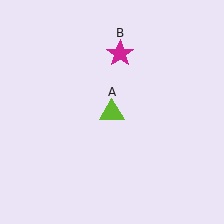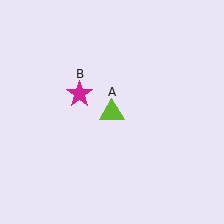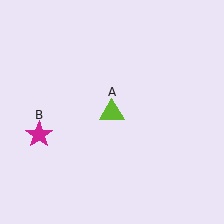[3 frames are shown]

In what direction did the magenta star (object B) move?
The magenta star (object B) moved down and to the left.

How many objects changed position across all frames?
1 object changed position: magenta star (object B).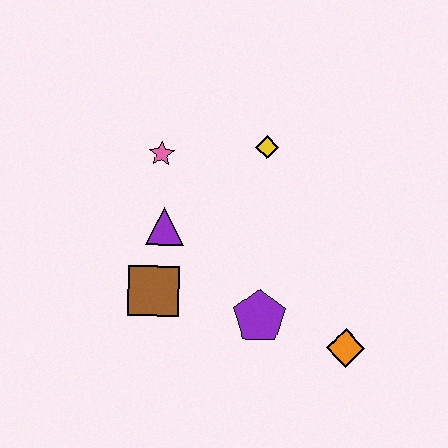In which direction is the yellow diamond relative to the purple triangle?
The yellow diamond is to the right of the purple triangle.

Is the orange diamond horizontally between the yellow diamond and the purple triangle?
No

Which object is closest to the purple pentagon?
The orange diamond is closest to the purple pentagon.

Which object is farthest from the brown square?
The orange diamond is farthest from the brown square.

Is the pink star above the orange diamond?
Yes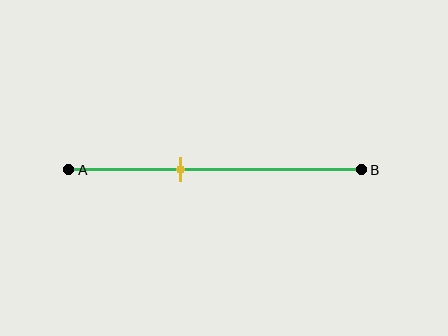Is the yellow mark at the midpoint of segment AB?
No, the mark is at about 40% from A, not at the 50% midpoint.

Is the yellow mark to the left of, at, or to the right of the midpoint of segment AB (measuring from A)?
The yellow mark is to the left of the midpoint of segment AB.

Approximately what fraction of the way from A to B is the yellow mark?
The yellow mark is approximately 40% of the way from A to B.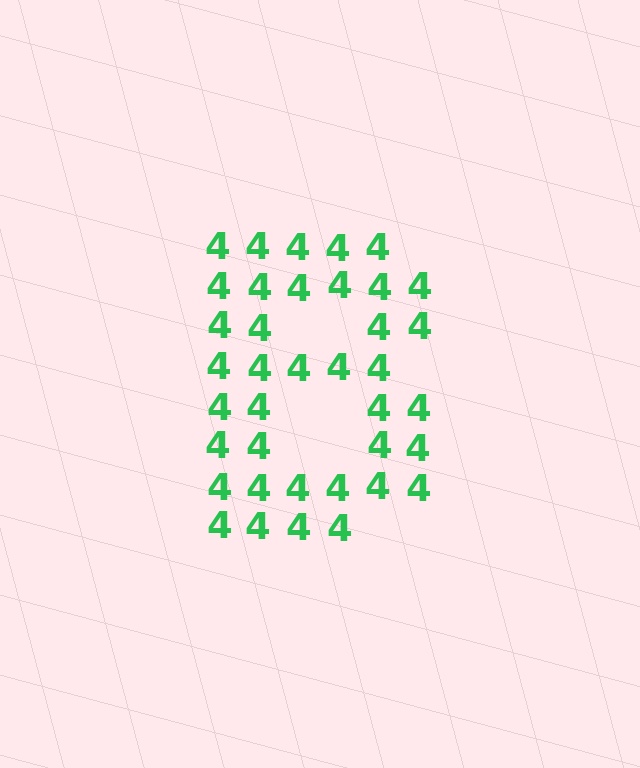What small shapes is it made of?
It is made of small digit 4's.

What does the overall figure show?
The overall figure shows the letter B.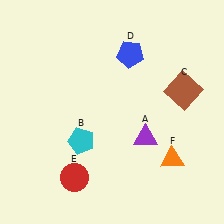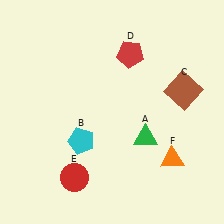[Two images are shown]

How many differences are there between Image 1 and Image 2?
There are 2 differences between the two images.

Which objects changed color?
A changed from purple to green. D changed from blue to red.